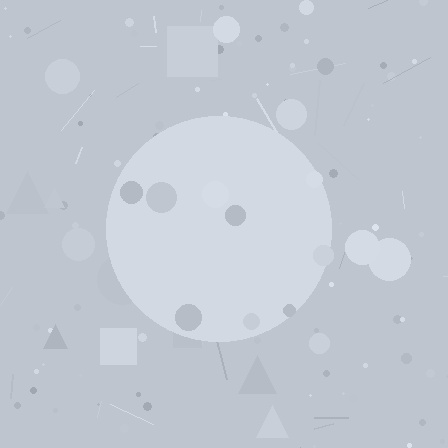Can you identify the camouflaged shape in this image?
The camouflaged shape is a circle.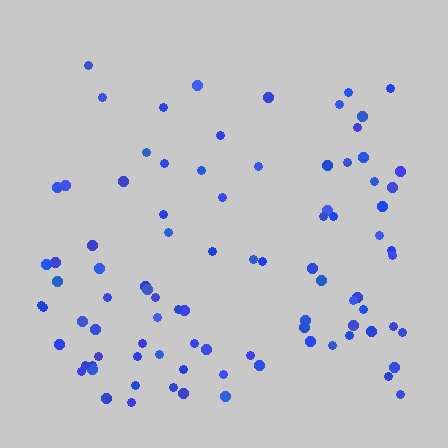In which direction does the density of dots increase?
From top to bottom, with the bottom side densest.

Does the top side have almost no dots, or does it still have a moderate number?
Still a moderate number, just noticeably fewer than the bottom.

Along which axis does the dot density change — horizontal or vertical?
Vertical.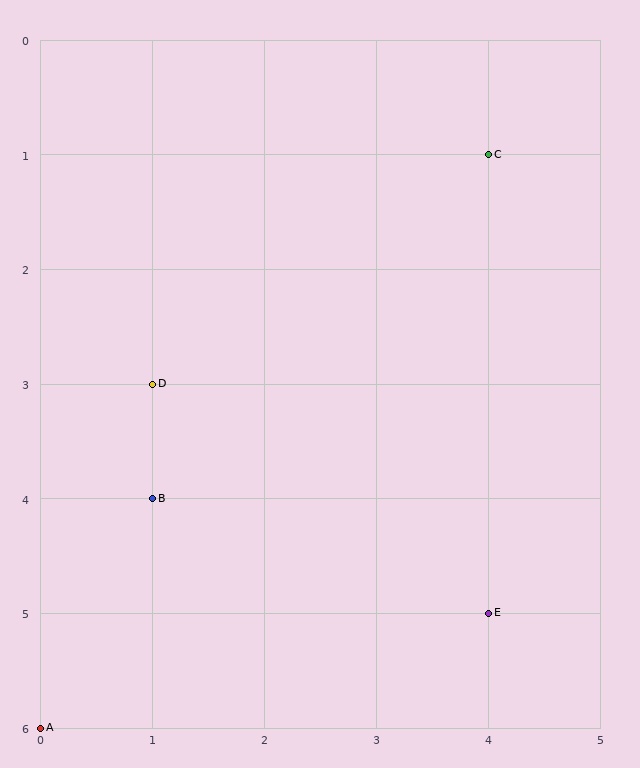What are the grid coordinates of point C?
Point C is at grid coordinates (4, 1).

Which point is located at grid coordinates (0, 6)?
Point A is at (0, 6).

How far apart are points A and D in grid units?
Points A and D are 1 column and 3 rows apart (about 3.2 grid units diagonally).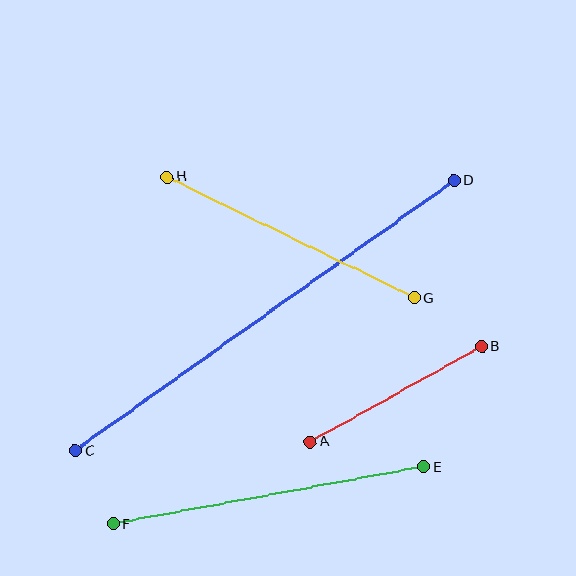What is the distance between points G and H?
The distance is approximately 275 pixels.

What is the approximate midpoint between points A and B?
The midpoint is at approximately (396, 394) pixels.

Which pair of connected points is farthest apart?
Points C and D are farthest apart.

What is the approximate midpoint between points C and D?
The midpoint is at approximately (265, 316) pixels.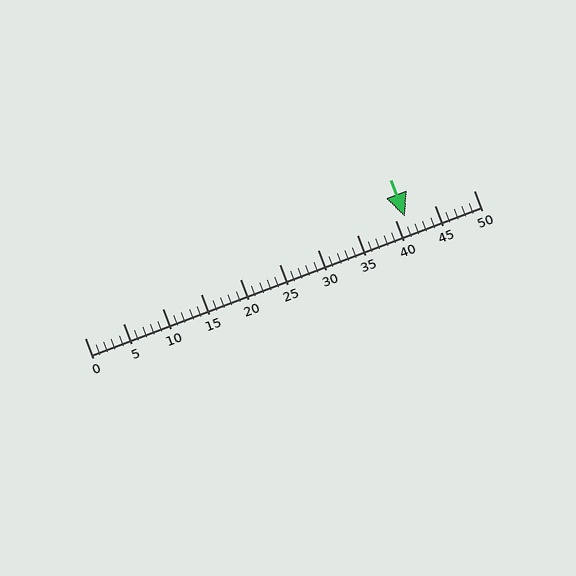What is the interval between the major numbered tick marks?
The major tick marks are spaced 5 units apart.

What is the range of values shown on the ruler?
The ruler shows values from 0 to 50.